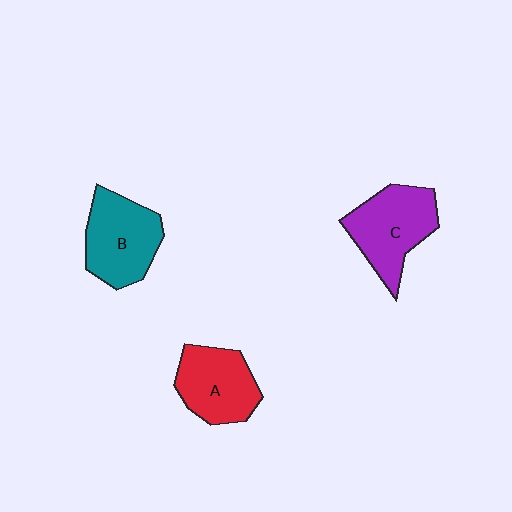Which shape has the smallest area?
Shape A (red).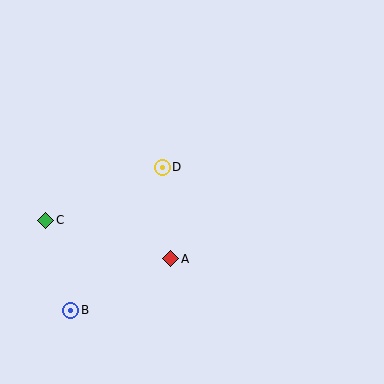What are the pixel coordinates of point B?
Point B is at (71, 310).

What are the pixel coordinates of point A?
Point A is at (171, 259).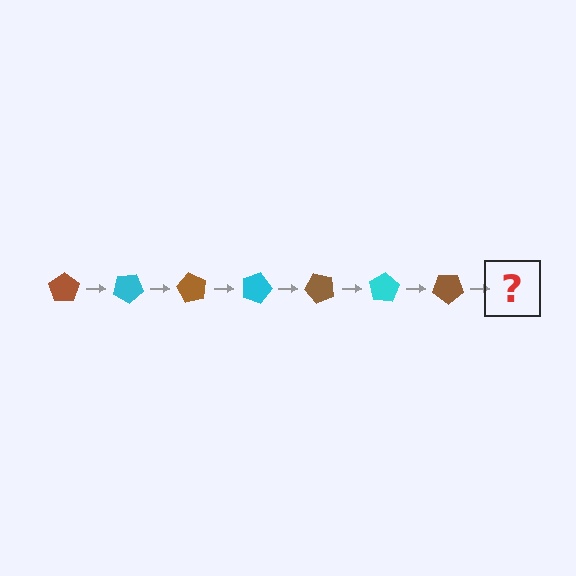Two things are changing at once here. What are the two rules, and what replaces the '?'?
The two rules are that it rotates 30 degrees each step and the color cycles through brown and cyan. The '?' should be a cyan pentagon, rotated 210 degrees from the start.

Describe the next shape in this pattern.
It should be a cyan pentagon, rotated 210 degrees from the start.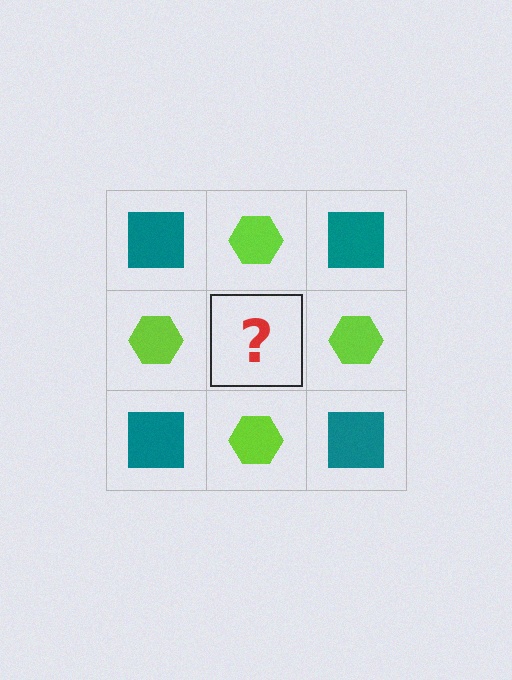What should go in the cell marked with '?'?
The missing cell should contain a teal square.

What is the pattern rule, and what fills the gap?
The rule is that it alternates teal square and lime hexagon in a checkerboard pattern. The gap should be filled with a teal square.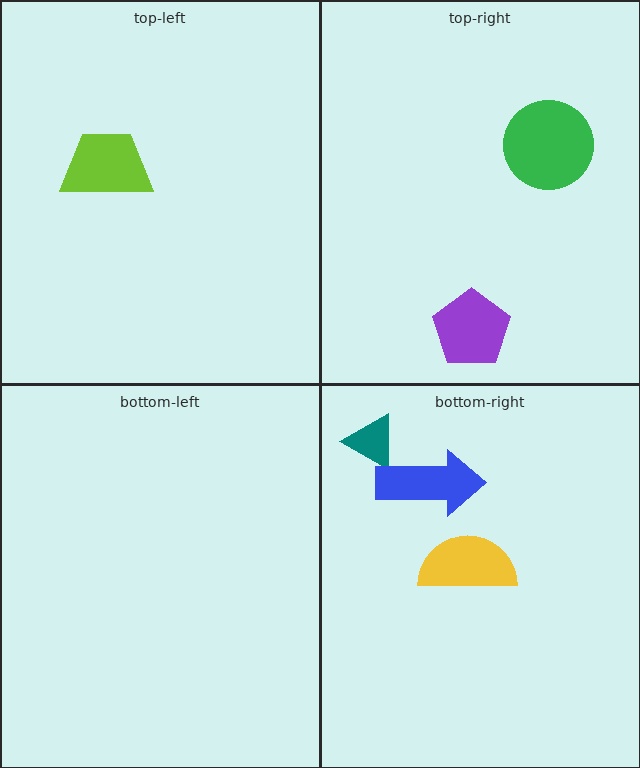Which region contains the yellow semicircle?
The bottom-right region.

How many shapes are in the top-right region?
2.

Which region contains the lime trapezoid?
The top-left region.